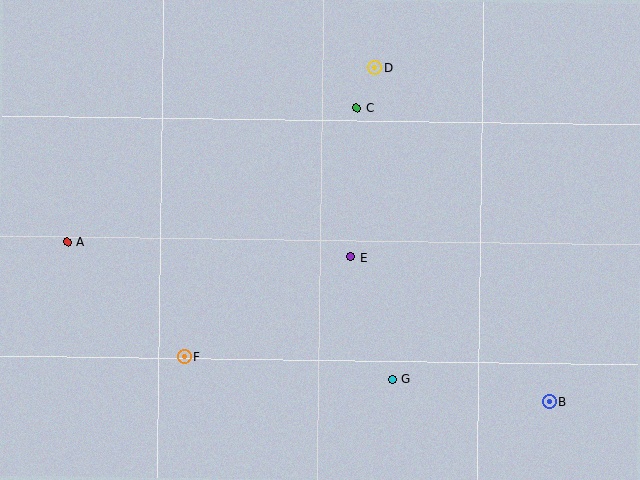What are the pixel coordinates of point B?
Point B is at (549, 402).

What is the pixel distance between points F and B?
The distance between F and B is 367 pixels.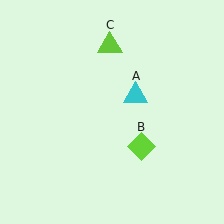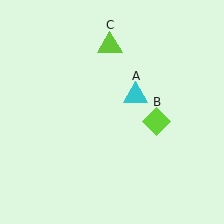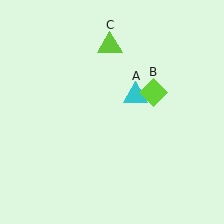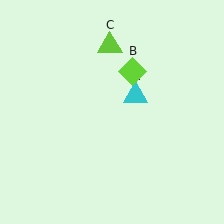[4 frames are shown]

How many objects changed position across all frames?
1 object changed position: lime diamond (object B).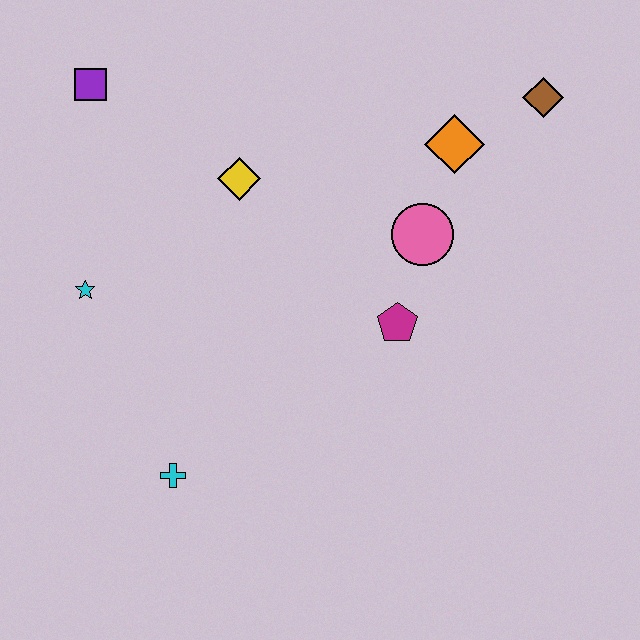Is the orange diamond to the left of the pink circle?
No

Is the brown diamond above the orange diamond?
Yes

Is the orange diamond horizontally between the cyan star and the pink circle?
No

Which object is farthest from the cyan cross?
The brown diamond is farthest from the cyan cross.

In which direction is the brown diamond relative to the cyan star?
The brown diamond is to the right of the cyan star.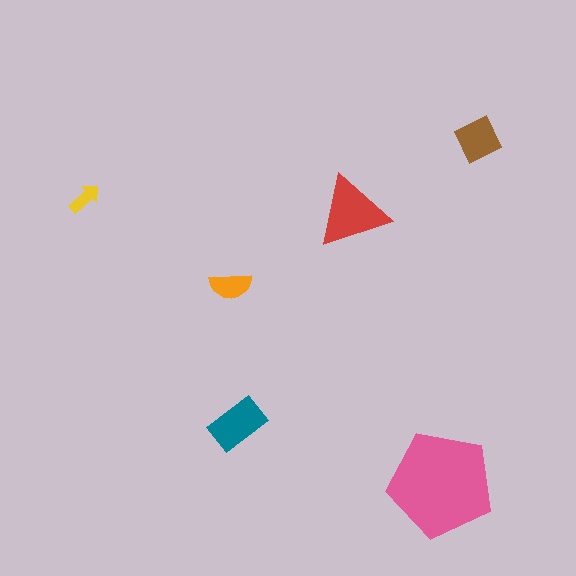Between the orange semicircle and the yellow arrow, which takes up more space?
The orange semicircle.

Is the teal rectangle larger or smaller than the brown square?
Larger.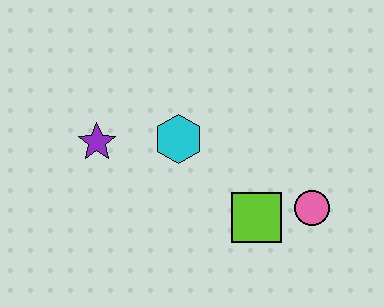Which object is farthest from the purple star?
The pink circle is farthest from the purple star.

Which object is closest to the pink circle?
The lime square is closest to the pink circle.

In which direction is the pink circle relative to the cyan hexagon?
The pink circle is to the right of the cyan hexagon.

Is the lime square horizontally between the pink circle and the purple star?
Yes